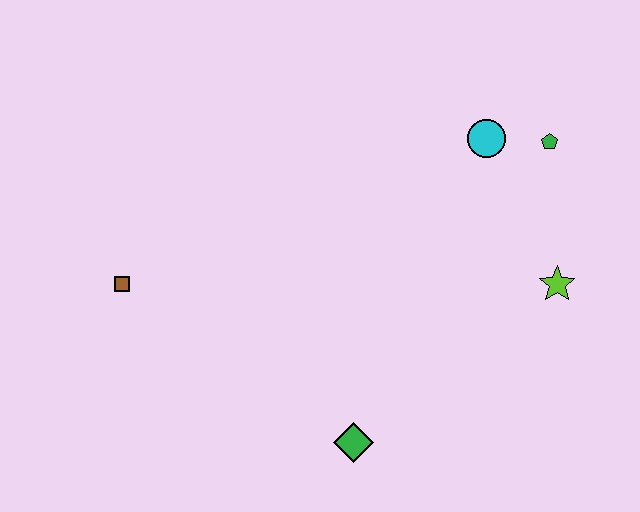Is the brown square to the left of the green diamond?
Yes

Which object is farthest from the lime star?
The brown square is farthest from the lime star.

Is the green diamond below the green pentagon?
Yes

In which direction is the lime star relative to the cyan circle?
The lime star is below the cyan circle.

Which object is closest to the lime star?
The green pentagon is closest to the lime star.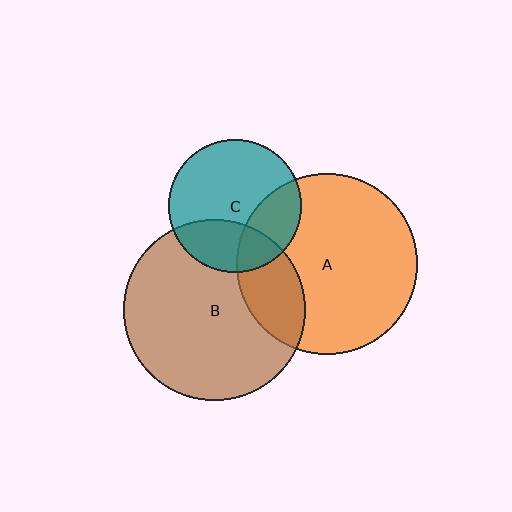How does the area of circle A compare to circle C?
Approximately 1.9 times.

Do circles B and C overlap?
Yes.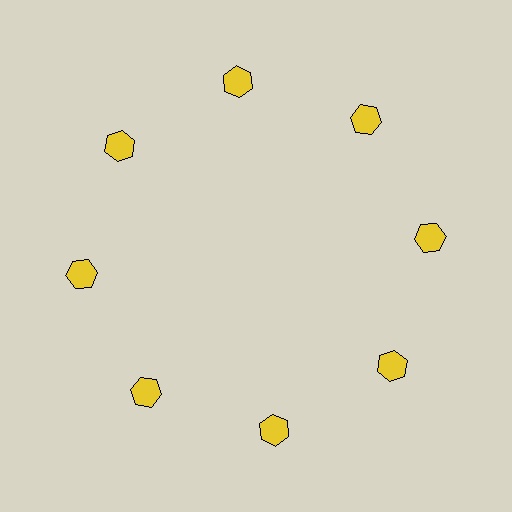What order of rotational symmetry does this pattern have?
This pattern has 8-fold rotational symmetry.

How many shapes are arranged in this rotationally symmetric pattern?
There are 8 shapes, arranged in 8 groups of 1.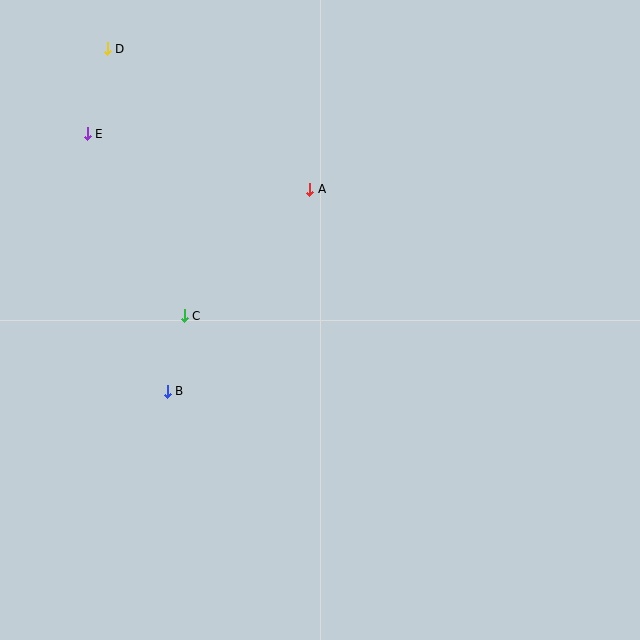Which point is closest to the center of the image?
Point A at (310, 189) is closest to the center.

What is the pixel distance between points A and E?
The distance between A and E is 229 pixels.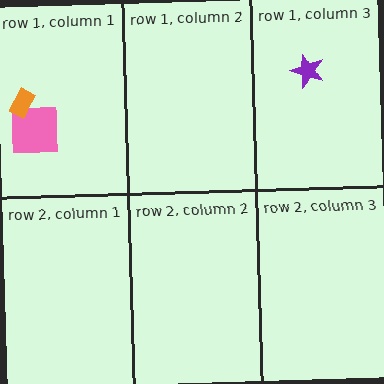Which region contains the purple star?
The row 1, column 3 region.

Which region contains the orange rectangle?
The row 1, column 1 region.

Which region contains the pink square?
The row 1, column 1 region.